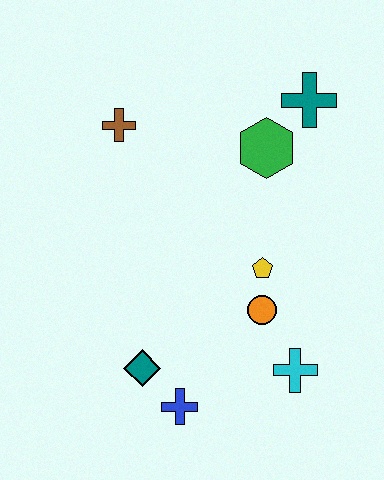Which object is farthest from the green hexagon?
The blue cross is farthest from the green hexagon.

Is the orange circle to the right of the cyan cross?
No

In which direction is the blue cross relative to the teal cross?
The blue cross is below the teal cross.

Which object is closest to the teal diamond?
The blue cross is closest to the teal diamond.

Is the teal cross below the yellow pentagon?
No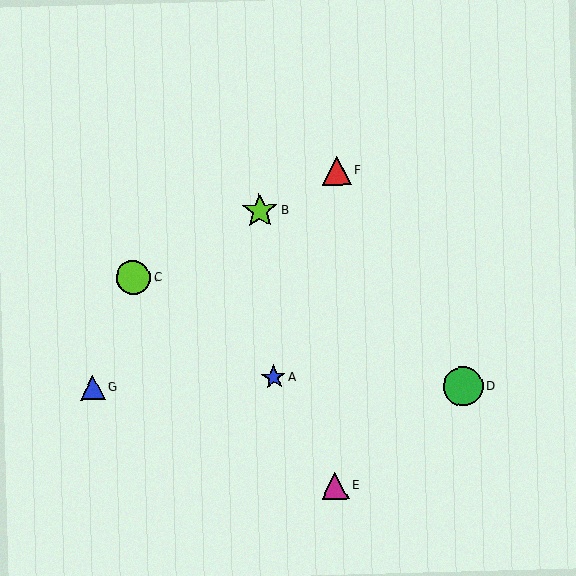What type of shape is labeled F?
Shape F is a red triangle.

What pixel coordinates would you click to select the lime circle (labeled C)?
Click at (133, 278) to select the lime circle C.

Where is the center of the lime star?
The center of the lime star is at (260, 211).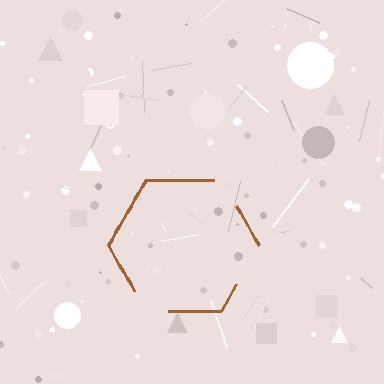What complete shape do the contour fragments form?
The contour fragments form a hexagon.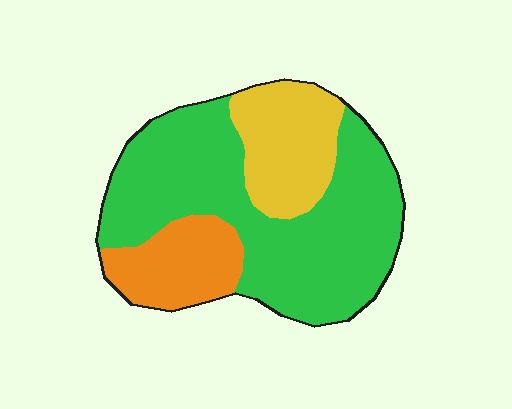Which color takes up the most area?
Green, at roughly 60%.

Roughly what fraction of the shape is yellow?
Yellow takes up about one fifth (1/5) of the shape.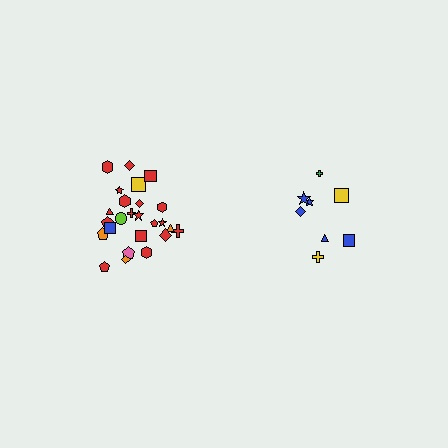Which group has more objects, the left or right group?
The left group.